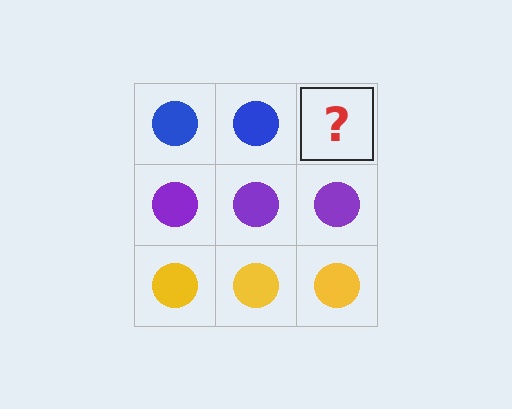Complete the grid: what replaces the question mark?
The question mark should be replaced with a blue circle.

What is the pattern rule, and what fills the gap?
The rule is that each row has a consistent color. The gap should be filled with a blue circle.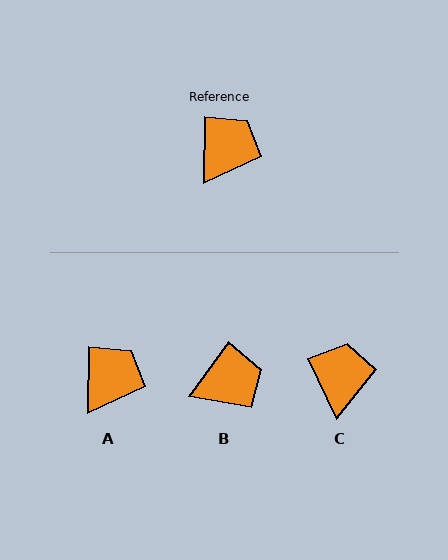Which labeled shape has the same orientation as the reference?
A.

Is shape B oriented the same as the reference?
No, it is off by about 35 degrees.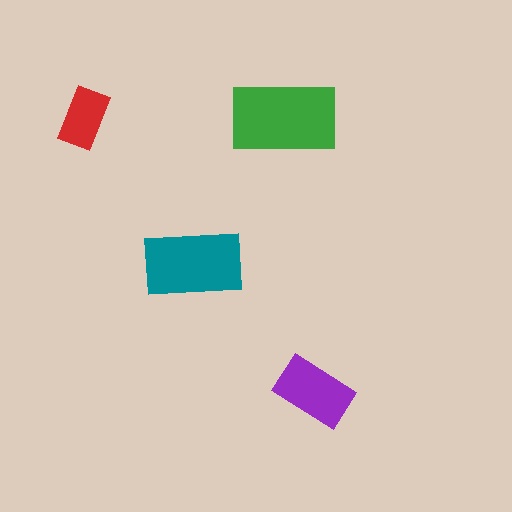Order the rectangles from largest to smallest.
the green one, the teal one, the purple one, the red one.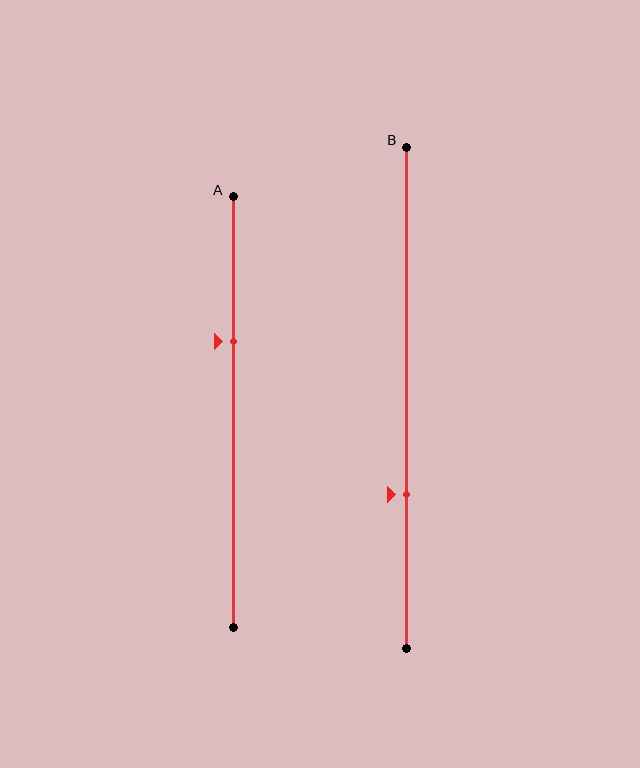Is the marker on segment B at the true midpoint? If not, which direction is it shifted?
No, the marker on segment B is shifted downward by about 19% of the segment length.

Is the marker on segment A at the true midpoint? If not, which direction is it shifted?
No, the marker on segment A is shifted upward by about 16% of the segment length.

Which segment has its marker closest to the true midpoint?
Segment A has its marker closest to the true midpoint.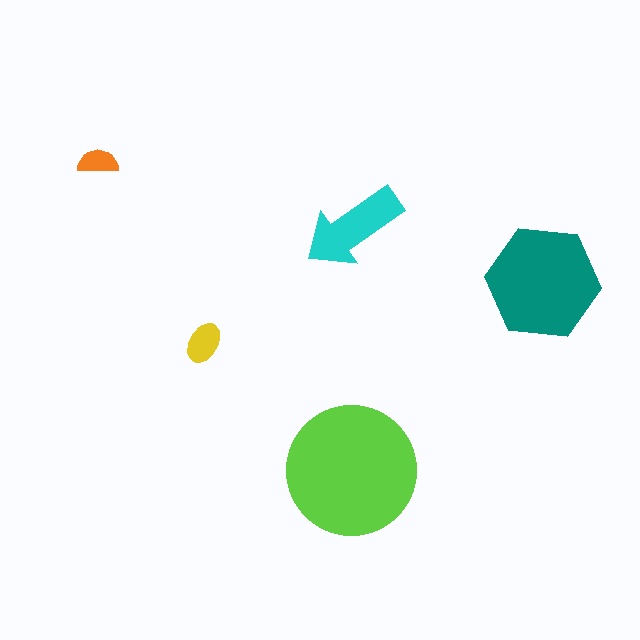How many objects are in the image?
There are 5 objects in the image.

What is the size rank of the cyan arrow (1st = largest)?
3rd.